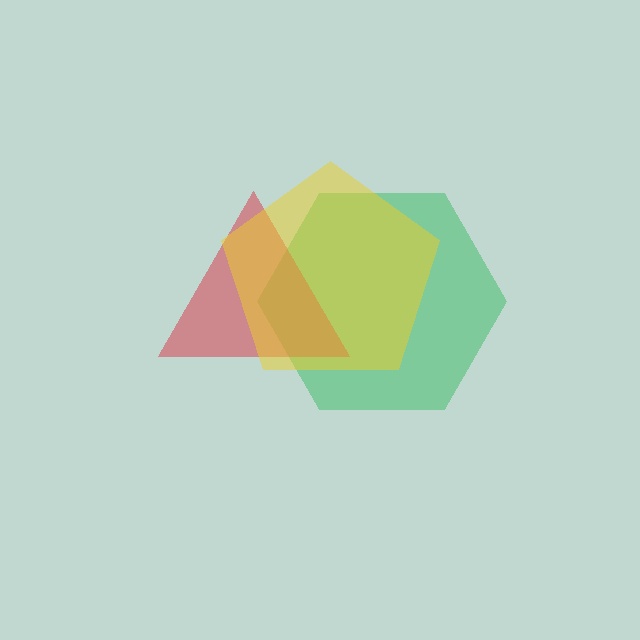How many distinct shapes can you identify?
There are 3 distinct shapes: a green hexagon, a red triangle, a yellow pentagon.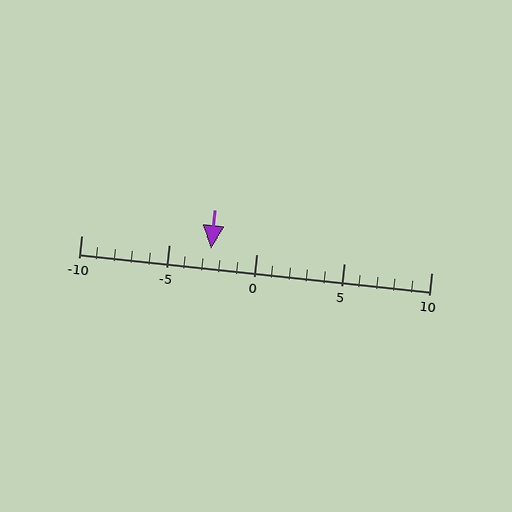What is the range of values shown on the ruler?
The ruler shows values from -10 to 10.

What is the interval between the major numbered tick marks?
The major tick marks are spaced 5 units apart.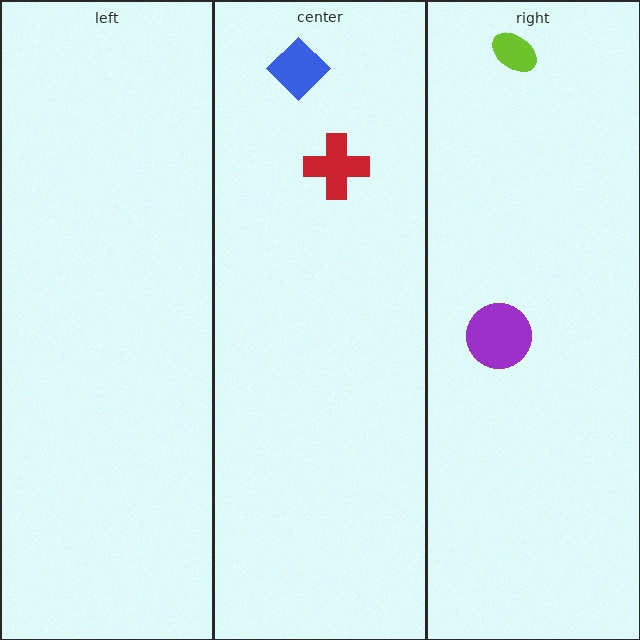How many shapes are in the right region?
2.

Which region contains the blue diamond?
The center region.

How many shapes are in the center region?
2.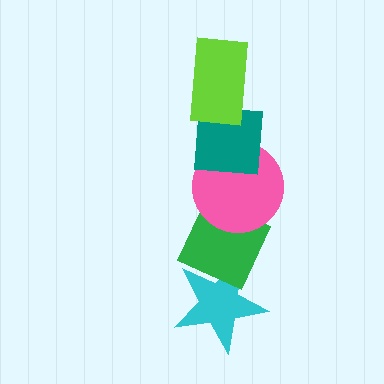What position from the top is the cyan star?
The cyan star is 5th from the top.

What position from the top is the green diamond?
The green diamond is 4th from the top.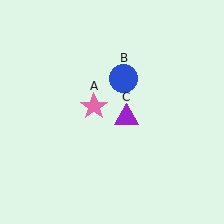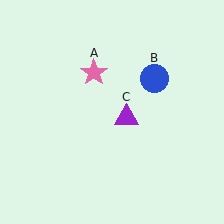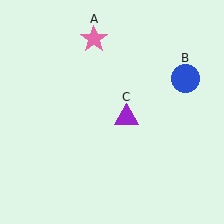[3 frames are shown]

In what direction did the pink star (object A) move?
The pink star (object A) moved up.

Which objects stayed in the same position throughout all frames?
Purple triangle (object C) remained stationary.